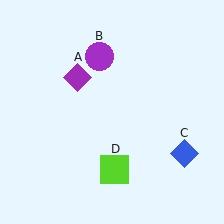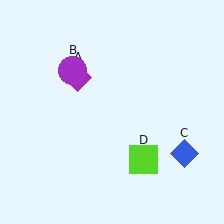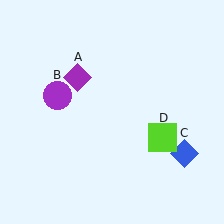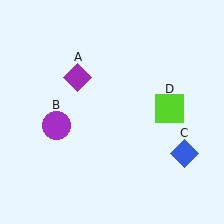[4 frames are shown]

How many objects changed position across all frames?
2 objects changed position: purple circle (object B), lime square (object D).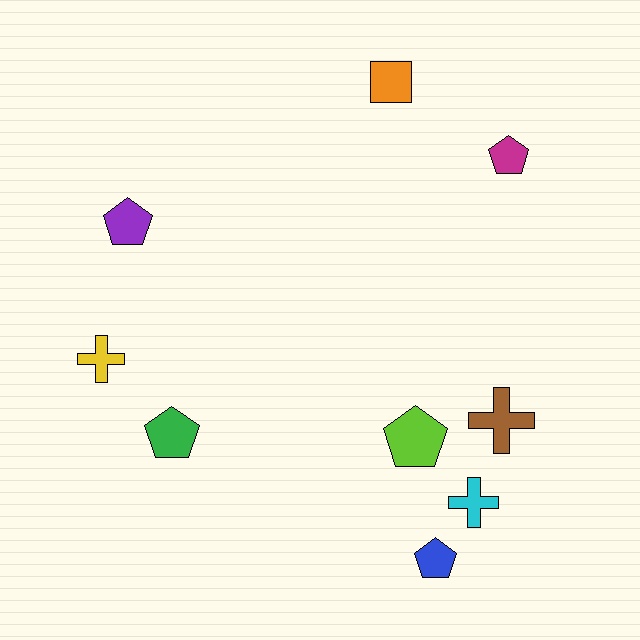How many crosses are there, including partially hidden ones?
There are 3 crosses.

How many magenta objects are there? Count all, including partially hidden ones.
There is 1 magenta object.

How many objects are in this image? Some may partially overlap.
There are 9 objects.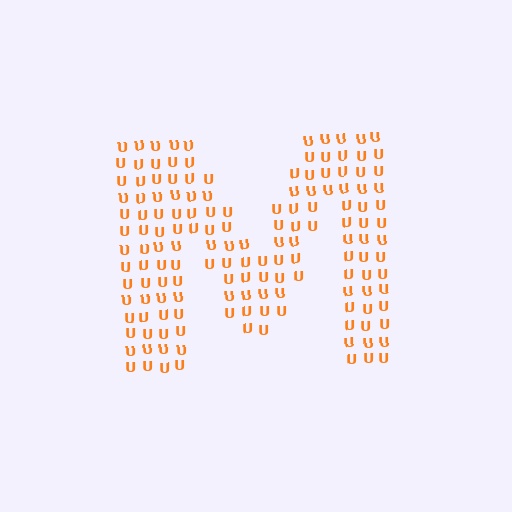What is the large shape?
The large shape is the letter M.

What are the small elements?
The small elements are letter U's.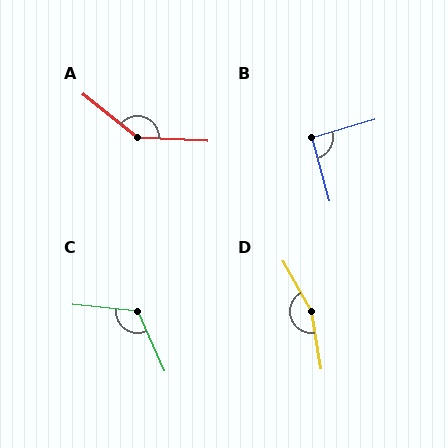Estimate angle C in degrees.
Approximately 119 degrees.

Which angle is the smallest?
B, at approximately 91 degrees.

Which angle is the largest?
D, at approximately 159 degrees.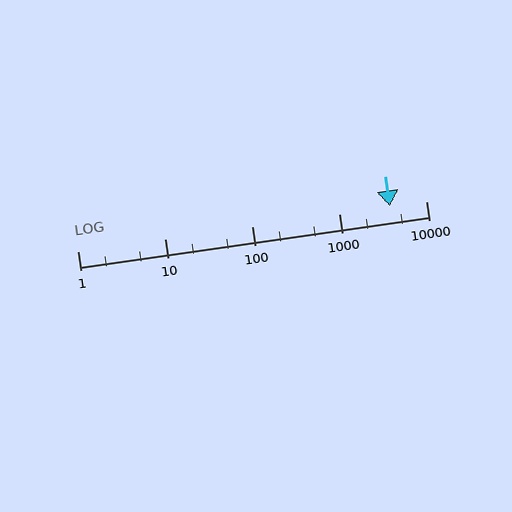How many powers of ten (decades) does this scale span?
The scale spans 4 decades, from 1 to 10000.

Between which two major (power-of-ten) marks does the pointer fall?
The pointer is between 1000 and 10000.